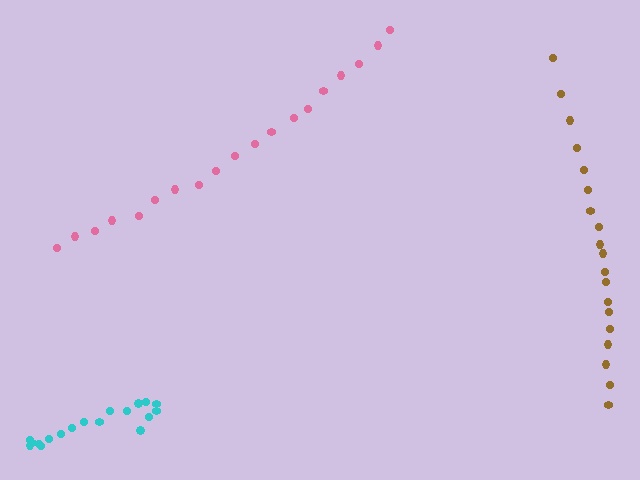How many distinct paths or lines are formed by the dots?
There are 3 distinct paths.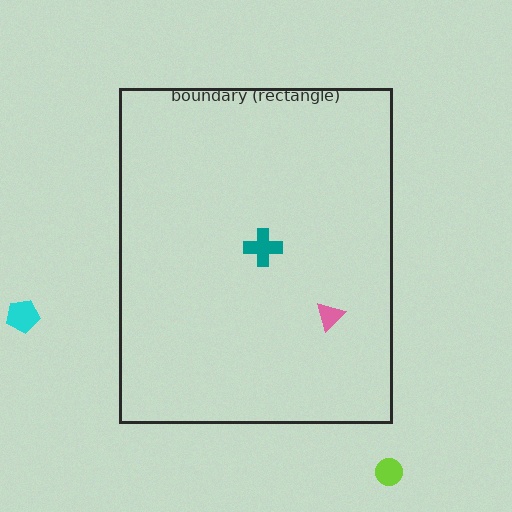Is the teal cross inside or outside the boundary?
Inside.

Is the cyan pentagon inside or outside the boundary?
Outside.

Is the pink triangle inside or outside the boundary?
Inside.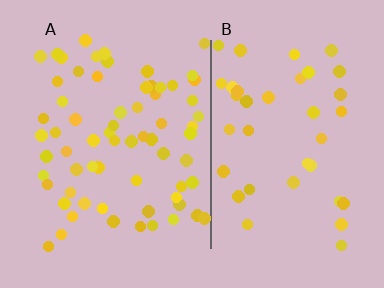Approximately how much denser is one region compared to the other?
Approximately 1.7× — region A over region B.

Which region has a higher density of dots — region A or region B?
A (the left).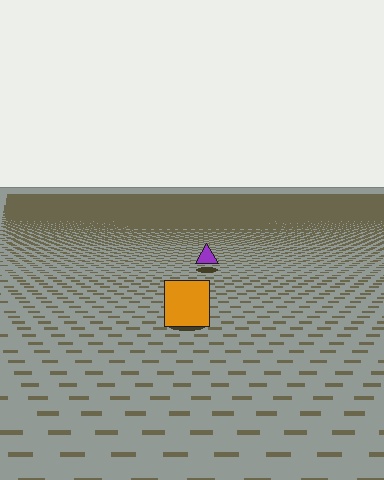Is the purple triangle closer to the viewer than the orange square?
No. The orange square is closer — you can tell from the texture gradient: the ground texture is coarser near it.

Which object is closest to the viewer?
The orange square is closest. The texture marks near it are larger and more spread out.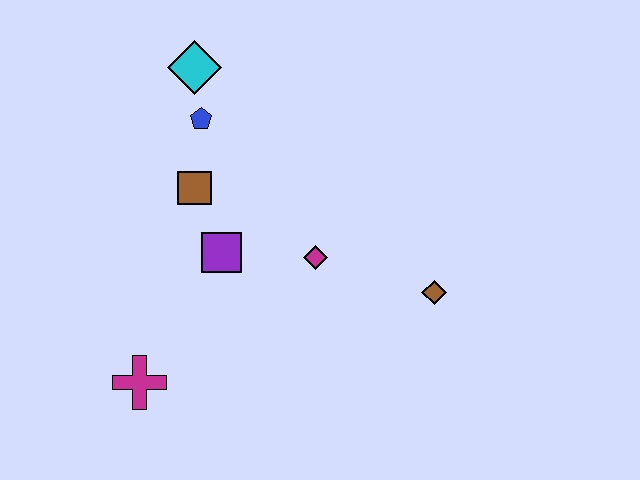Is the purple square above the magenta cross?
Yes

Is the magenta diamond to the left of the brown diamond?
Yes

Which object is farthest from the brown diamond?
The cyan diamond is farthest from the brown diamond.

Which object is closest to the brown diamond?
The magenta diamond is closest to the brown diamond.